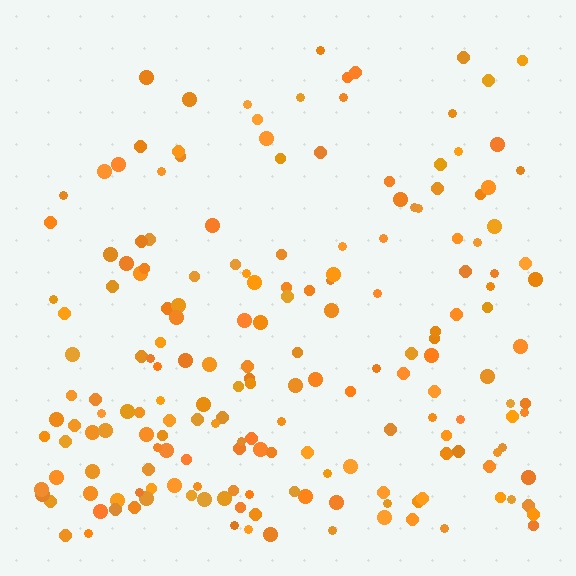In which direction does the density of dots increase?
From top to bottom, with the bottom side densest.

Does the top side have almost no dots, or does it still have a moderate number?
Still a moderate number, just noticeably fewer than the bottom.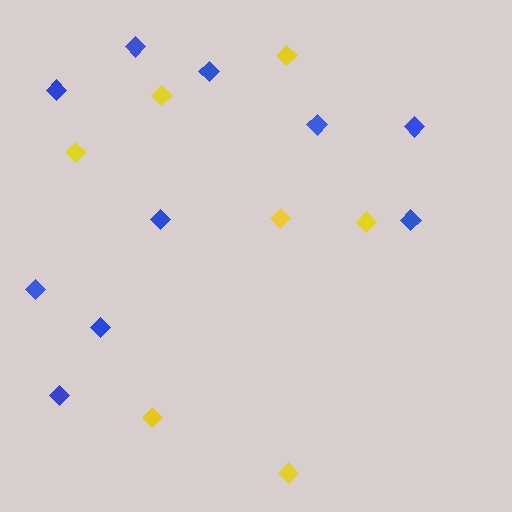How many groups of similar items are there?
There are 2 groups: one group of yellow diamonds (7) and one group of blue diamonds (10).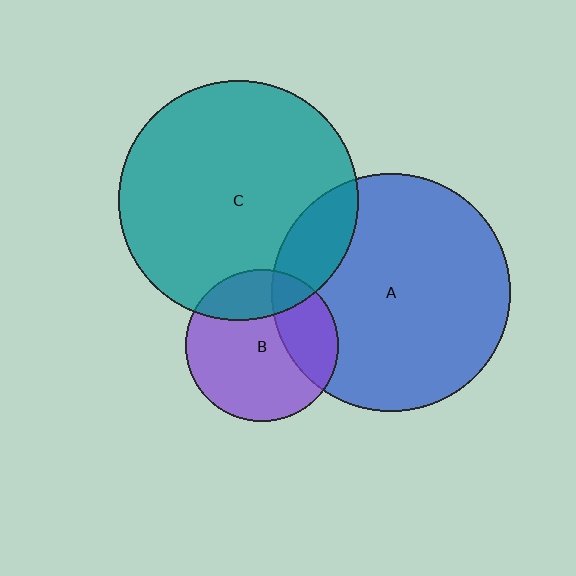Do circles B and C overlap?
Yes.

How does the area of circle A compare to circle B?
Approximately 2.5 times.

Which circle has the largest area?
Circle C (teal).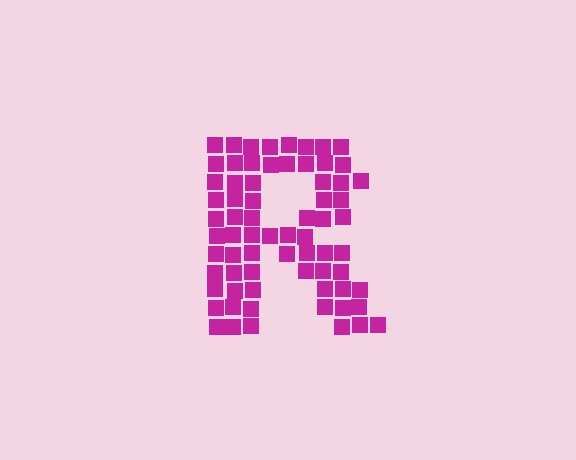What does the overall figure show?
The overall figure shows the letter R.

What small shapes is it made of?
It is made of small squares.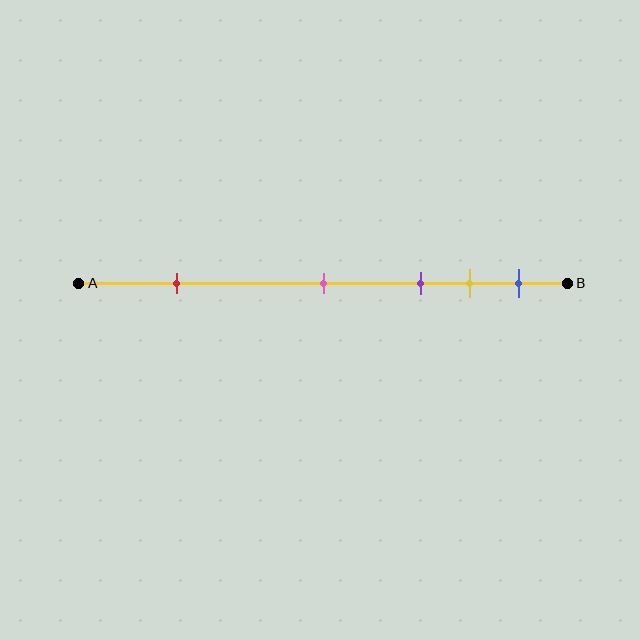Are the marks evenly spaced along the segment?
No, the marks are not evenly spaced.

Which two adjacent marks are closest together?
The yellow and blue marks are the closest adjacent pair.